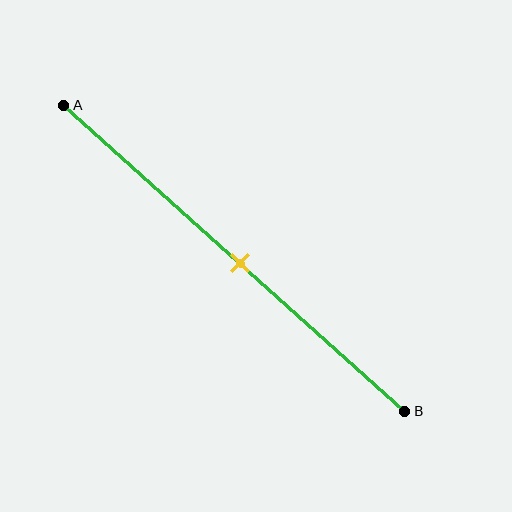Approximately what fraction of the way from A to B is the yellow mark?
The yellow mark is approximately 50% of the way from A to B.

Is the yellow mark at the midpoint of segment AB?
Yes, the mark is approximately at the midpoint.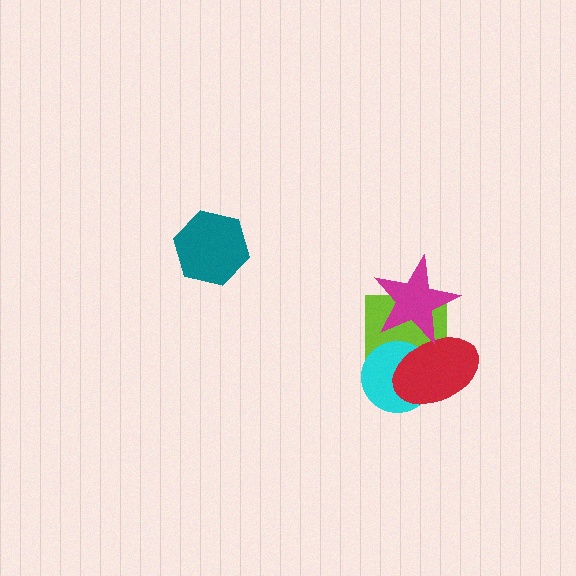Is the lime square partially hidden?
Yes, it is partially covered by another shape.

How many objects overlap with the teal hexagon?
0 objects overlap with the teal hexagon.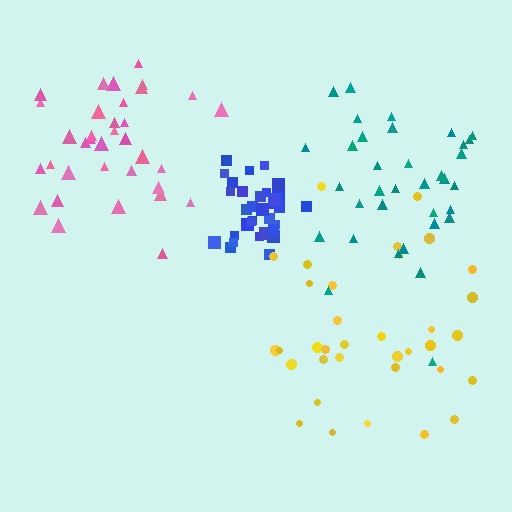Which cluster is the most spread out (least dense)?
Yellow.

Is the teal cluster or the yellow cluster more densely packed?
Teal.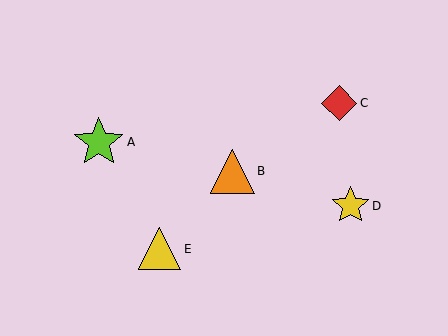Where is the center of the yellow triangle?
The center of the yellow triangle is at (160, 249).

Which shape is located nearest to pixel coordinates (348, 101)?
The red diamond (labeled C) at (339, 103) is nearest to that location.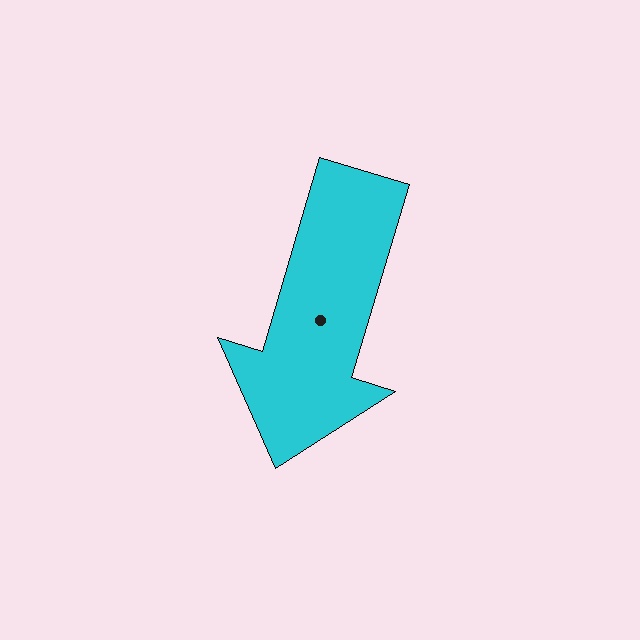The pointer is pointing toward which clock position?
Roughly 7 o'clock.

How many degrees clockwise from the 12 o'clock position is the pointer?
Approximately 197 degrees.